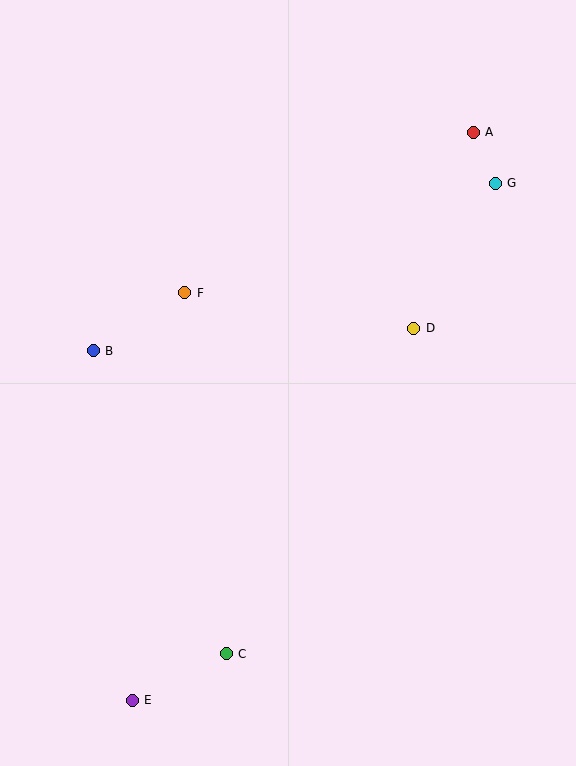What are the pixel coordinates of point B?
Point B is at (93, 351).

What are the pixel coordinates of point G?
Point G is at (495, 183).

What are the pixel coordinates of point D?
Point D is at (414, 328).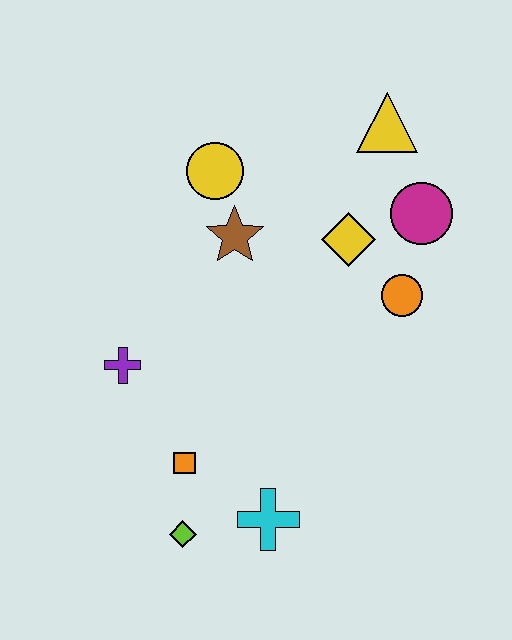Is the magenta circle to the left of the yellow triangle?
No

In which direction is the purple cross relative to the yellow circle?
The purple cross is below the yellow circle.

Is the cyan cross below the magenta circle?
Yes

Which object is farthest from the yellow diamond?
The lime diamond is farthest from the yellow diamond.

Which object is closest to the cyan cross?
The lime diamond is closest to the cyan cross.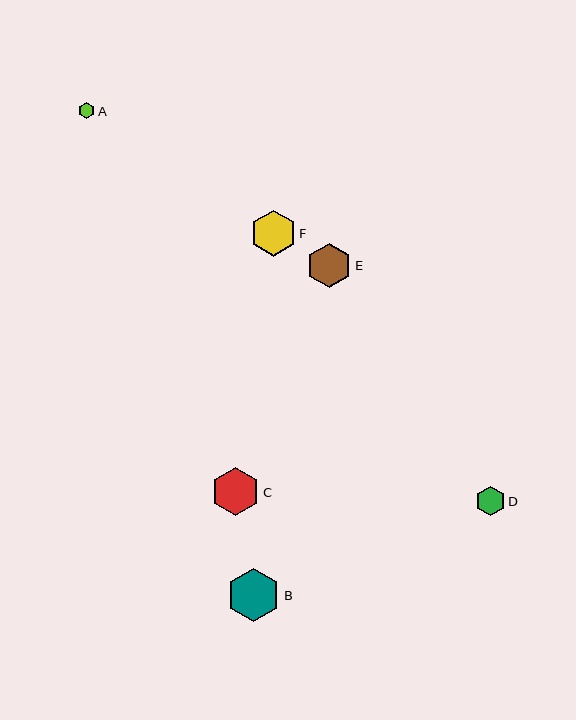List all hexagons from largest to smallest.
From largest to smallest: B, C, F, E, D, A.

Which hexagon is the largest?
Hexagon B is the largest with a size of approximately 53 pixels.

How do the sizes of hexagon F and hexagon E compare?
Hexagon F and hexagon E are approximately the same size.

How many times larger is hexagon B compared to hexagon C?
Hexagon B is approximately 1.1 times the size of hexagon C.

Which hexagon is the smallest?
Hexagon A is the smallest with a size of approximately 16 pixels.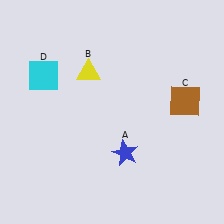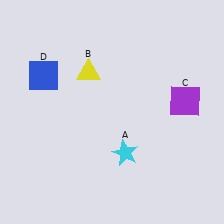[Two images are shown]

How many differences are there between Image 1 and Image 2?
There are 3 differences between the two images.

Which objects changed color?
A changed from blue to cyan. C changed from brown to purple. D changed from cyan to blue.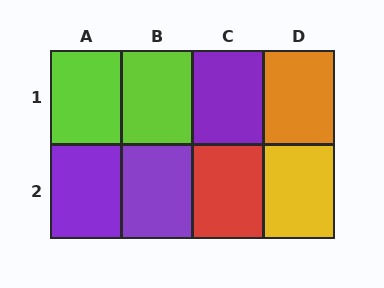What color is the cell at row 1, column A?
Lime.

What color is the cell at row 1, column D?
Orange.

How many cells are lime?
2 cells are lime.